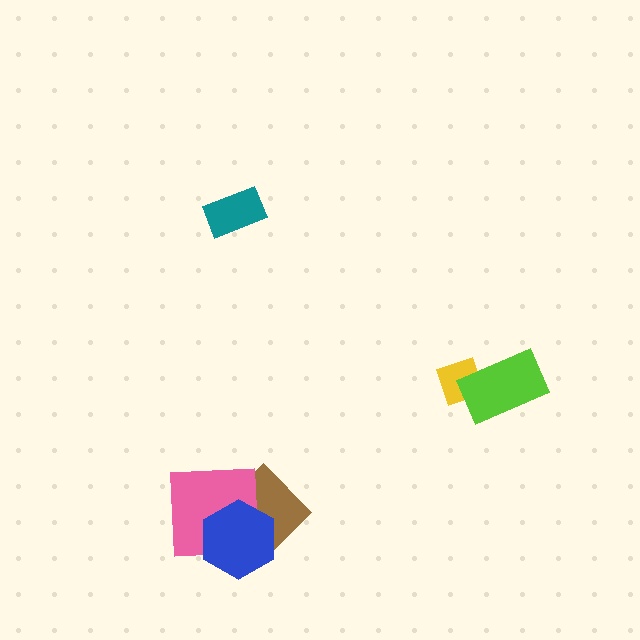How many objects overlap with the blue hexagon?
2 objects overlap with the blue hexagon.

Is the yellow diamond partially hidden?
Yes, it is partially covered by another shape.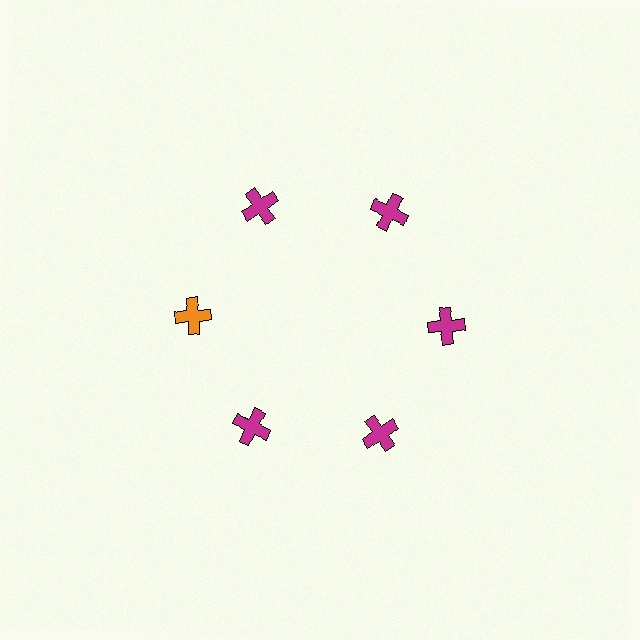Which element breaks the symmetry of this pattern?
The orange cross at roughly the 9 o'clock position breaks the symmetry. All other shapes are magenta crosses.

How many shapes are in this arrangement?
There are 6 shapes arranged in a ring pattern.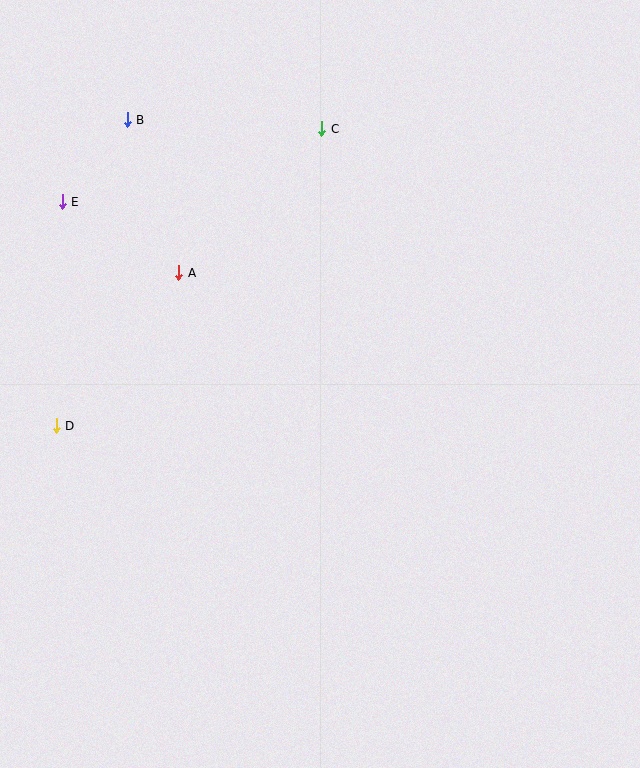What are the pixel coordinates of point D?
Point D is at (56, 426).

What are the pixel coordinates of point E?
Point E is at (62, 202).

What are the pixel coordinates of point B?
Point B is at (127, 120).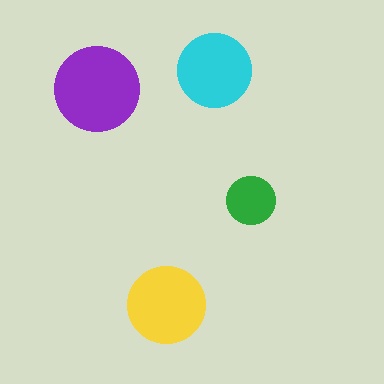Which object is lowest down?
The yellow circle is bottommost.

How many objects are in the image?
There are 4 objects in the image.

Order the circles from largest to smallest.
the purple one, the yellow one, the cyan one, the green one.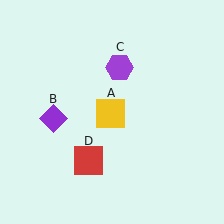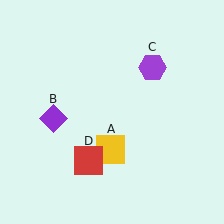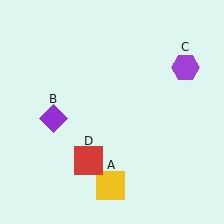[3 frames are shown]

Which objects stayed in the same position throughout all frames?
Purple diamond (object B) and red square (object D) remained stationary.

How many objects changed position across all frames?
2 objects changed position: yellow square (object A), purple hexagon (object C).